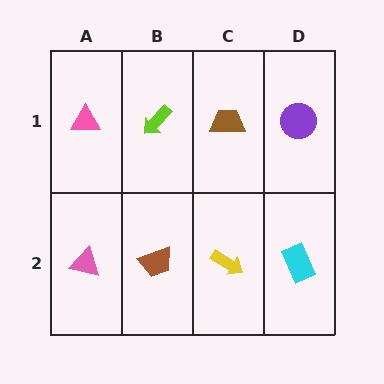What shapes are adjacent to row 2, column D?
A purple circle (row 1, column D), a yellow arrow (row 2, column C).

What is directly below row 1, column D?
A cyan rectangle.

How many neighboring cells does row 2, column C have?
3.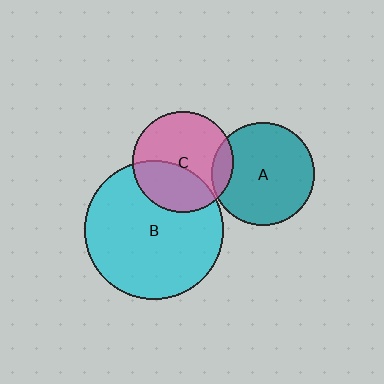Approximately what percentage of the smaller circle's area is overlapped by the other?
Approximately 35%.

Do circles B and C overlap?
Yes.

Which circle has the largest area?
Circle B (cyan).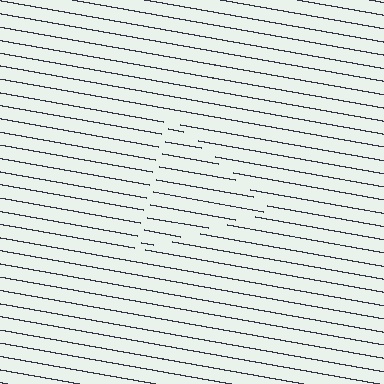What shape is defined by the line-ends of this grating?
An illusory triangle. The interior of the shape contains the same grating, shifted by half a period — the contour is defined by the phase discontinuity where line-ends from the inner and outer gratings abut.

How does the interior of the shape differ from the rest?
The interior of the shape contains the same grating, shifted by half a period — the contour is defined by the phase discontinuity where line-ends from the inner and outer gratings abut.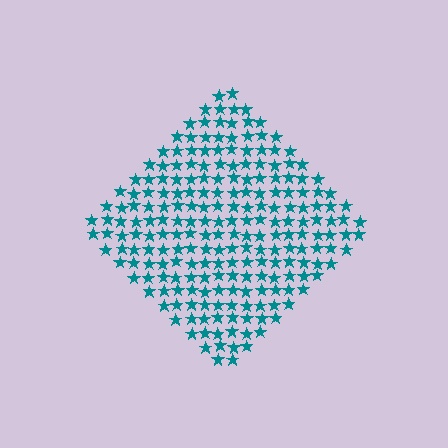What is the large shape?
The large shape is a diamond.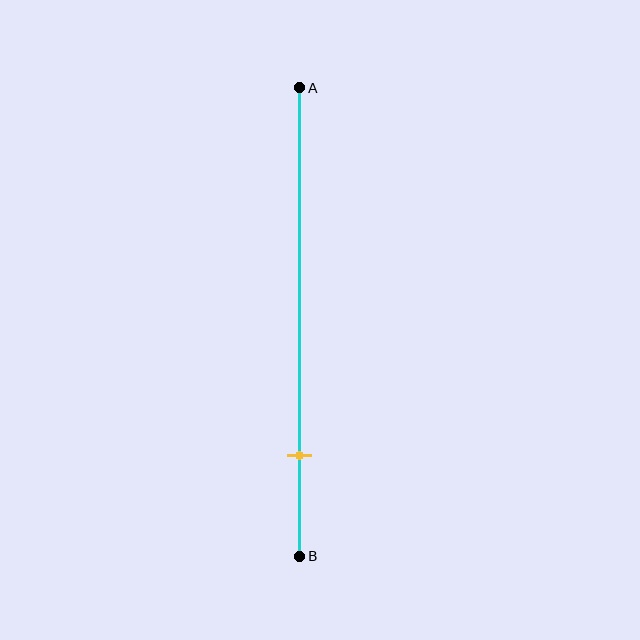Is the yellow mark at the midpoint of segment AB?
No, the mark is at about 80% from A, not at the 50% midpoint.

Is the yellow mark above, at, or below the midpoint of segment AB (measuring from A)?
The yellow mark is below the midpoint of segment AB.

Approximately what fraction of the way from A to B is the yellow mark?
The yellow mark is approximately 80% of the way from A to B.